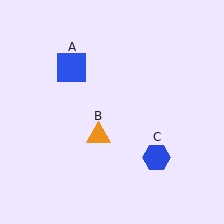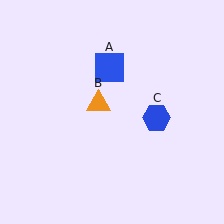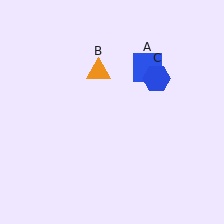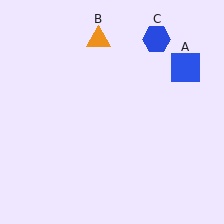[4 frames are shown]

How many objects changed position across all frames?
3 objects changed position: blue square (object A), orange triangle (object B), blue hexagon (object C).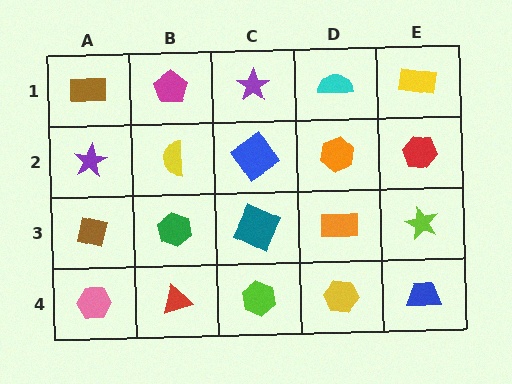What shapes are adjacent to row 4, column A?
A brown square (row 3, column A), a red triangle (row 4, column B).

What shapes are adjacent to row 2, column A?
A brown rectangle (row 1, column A), a brown square (row 3, column A), a yellow semicircle (row 2, column B).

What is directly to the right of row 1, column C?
A cyan semicircle.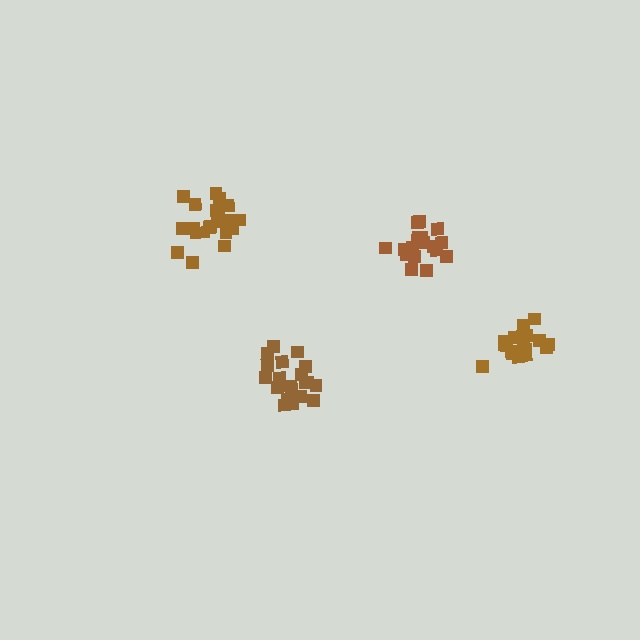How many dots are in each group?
Group 1: 20 dots, Group 2: 19 dots, Group 3: 21 dots, Group 4: 20 dots (80 total).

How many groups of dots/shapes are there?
There are 4 groups.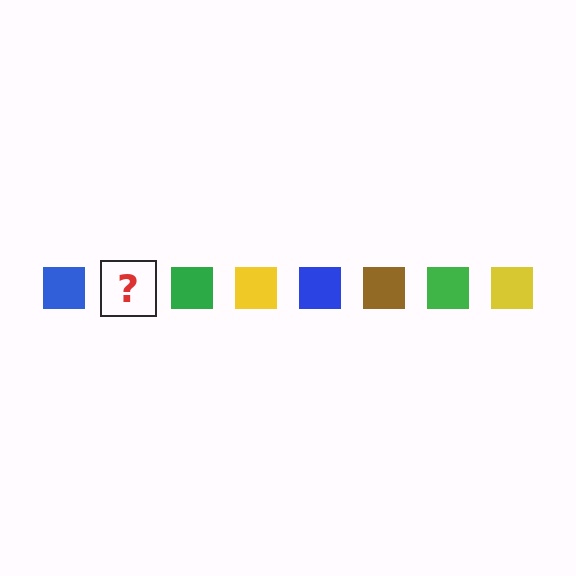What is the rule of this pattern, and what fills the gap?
The rule is that the pattern cycles through blue, brown, green, yellow squares. The gap should be filled with a brown square.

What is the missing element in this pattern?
The missing element is a brown square.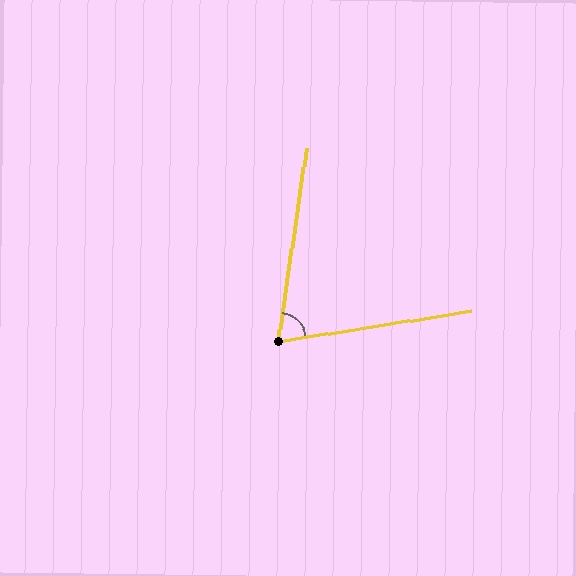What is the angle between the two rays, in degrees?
Approximately 73 degrees.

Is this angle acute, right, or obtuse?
It is acute.